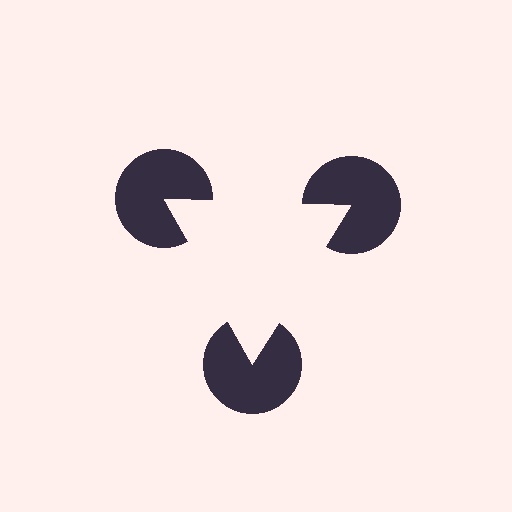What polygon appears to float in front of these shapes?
An illusory triangle — its edges are inferred from the aligned wedge cuts in the pac-man discs, not physically drawn.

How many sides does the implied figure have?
3 sides.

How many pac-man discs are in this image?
There are 3 — one at each vertex of the illusory triangle.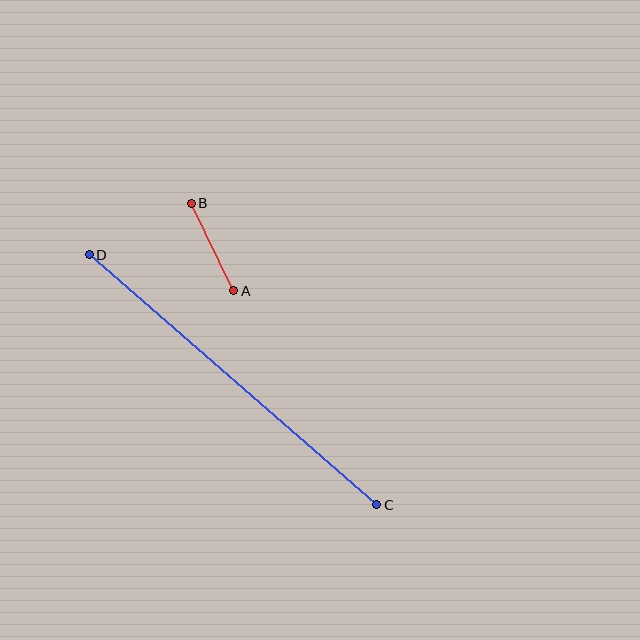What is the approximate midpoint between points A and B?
The midpoint is at approximately (212, 247) pixels.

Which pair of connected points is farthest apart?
Points C and D are farthest apart.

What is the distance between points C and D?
The distance is approximately 381 pixels.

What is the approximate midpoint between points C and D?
The midpoint is at approximately (233, 380) pixels.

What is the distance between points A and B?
The distance is approximately 97 pixels.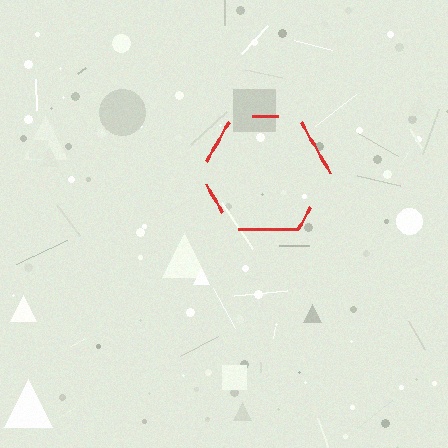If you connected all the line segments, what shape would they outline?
They would outline a hexagon.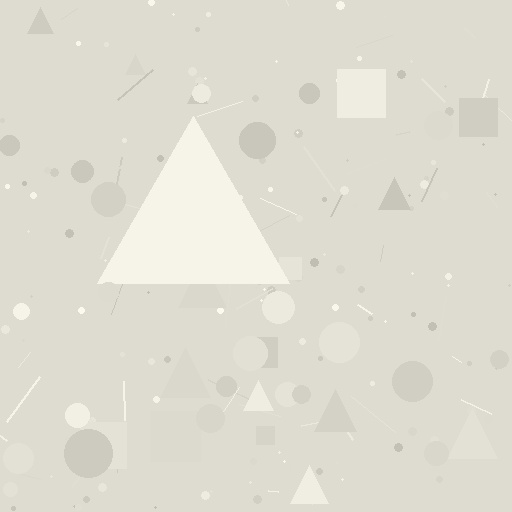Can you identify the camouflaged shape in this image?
The camouflaged shape is a triangle.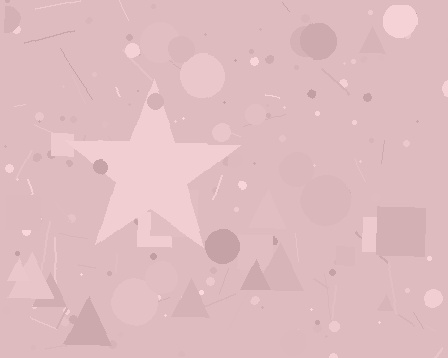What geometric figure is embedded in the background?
A star is embedded in the background.